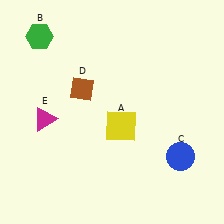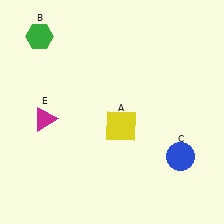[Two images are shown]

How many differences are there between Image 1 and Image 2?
There is 1 difference between the two images.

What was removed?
The brown diamond (D) was removed in Image 2.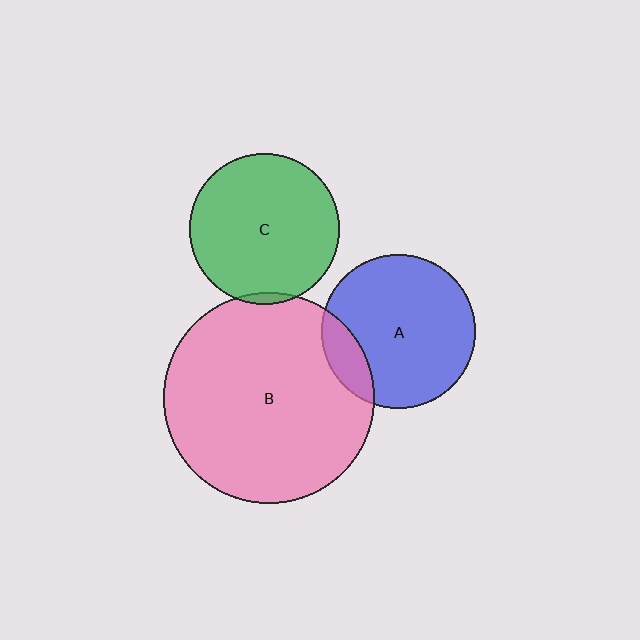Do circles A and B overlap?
Yes.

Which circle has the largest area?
Circle B (pink).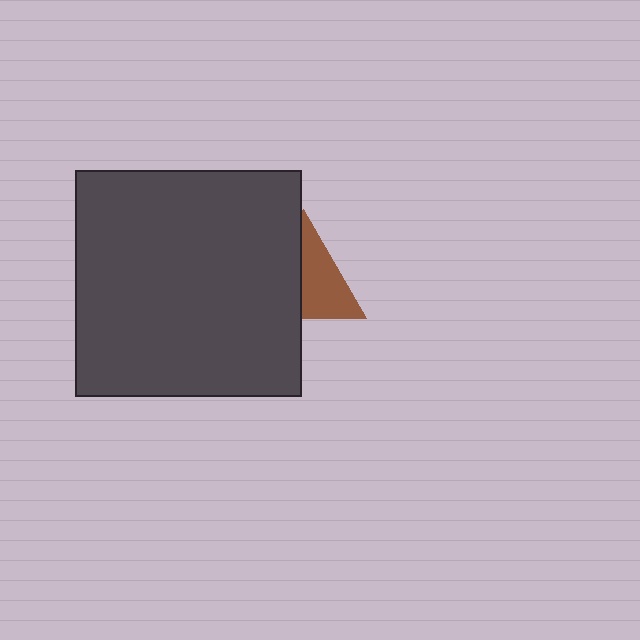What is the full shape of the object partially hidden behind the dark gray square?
The partially hidden object is a brown triangle.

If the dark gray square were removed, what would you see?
You would see the complete brown triangle.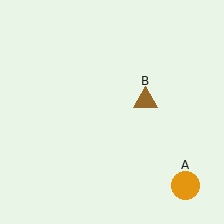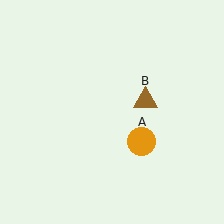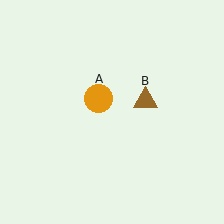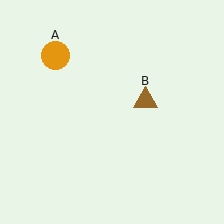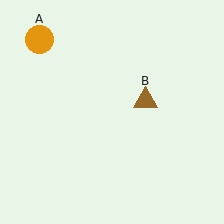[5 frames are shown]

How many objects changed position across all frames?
1 object changed position: orange circle (object A).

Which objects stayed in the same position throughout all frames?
Brown triangle (object B) remained stationary.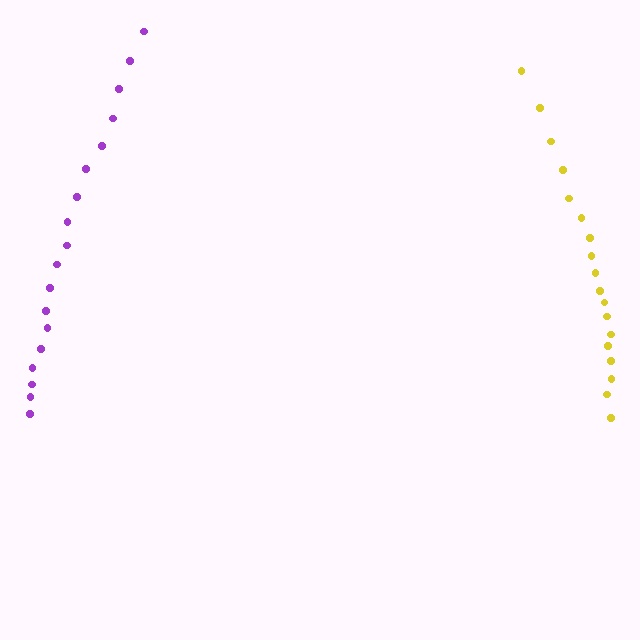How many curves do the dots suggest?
There are 2 distinct paths.